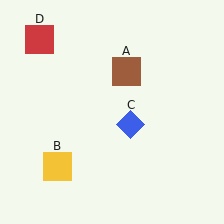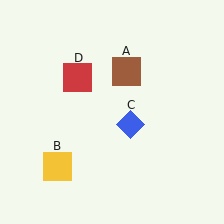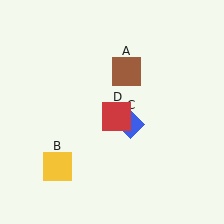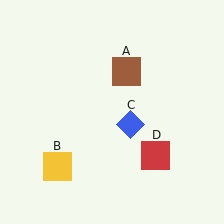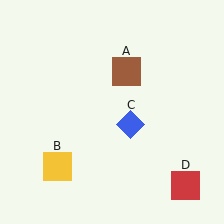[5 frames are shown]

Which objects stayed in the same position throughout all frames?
Brown square (object A) and yellow square (object B) and blue diamond (object C) remained stationary.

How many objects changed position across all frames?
1 object changed position: red square (object D).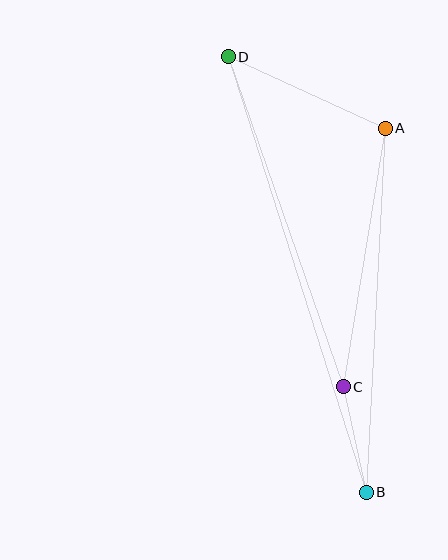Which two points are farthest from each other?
Points B and D are farthest from each other.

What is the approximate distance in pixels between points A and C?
The distance between A and C is approximately 262 pixels.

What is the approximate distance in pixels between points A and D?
The distance between A and D is approximately 172 pixels.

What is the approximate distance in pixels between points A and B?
The distance between A and B is approximately 364 pixels.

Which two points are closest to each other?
Points B and C are closest to each other.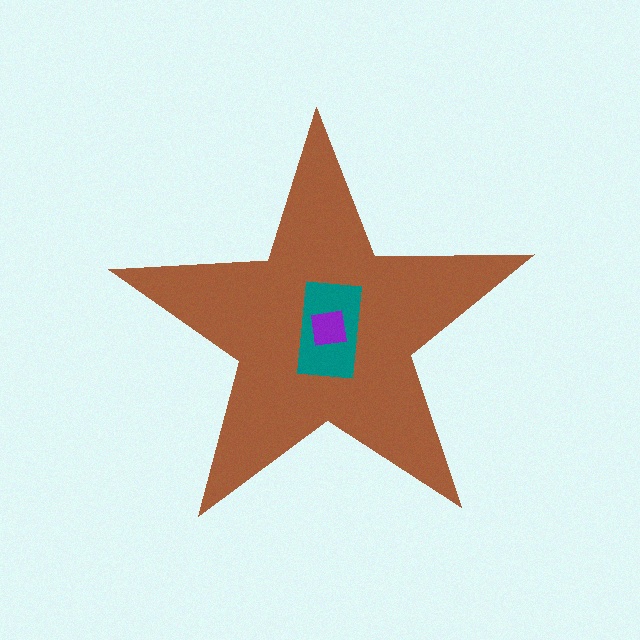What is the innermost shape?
The purple square.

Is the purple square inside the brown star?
Yes.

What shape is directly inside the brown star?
The teal rectangle.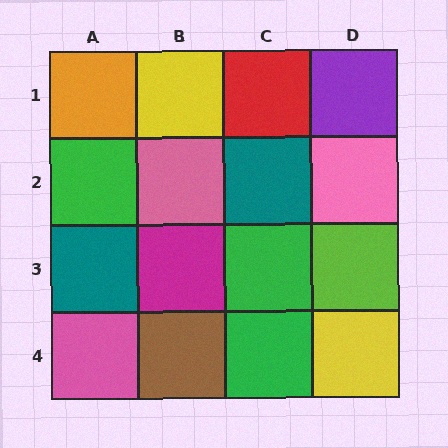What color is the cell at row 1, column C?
Red.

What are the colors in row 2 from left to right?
Green, pink, teal, pink.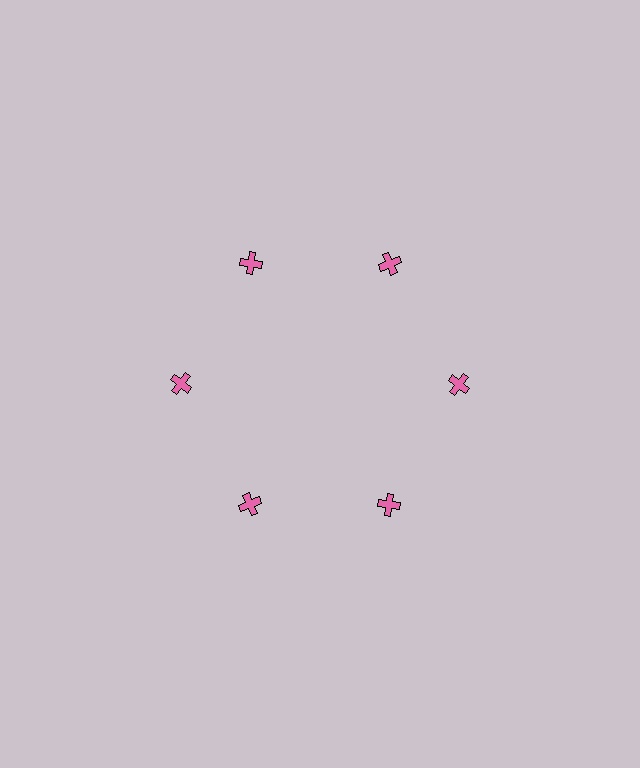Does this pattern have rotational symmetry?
Yes, this pattern has 6-fold rotational symmetry. It looks the same after rotating 60 degrees around the center.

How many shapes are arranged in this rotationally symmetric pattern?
There are 6 shapes, arranged in 6 groups of 1.